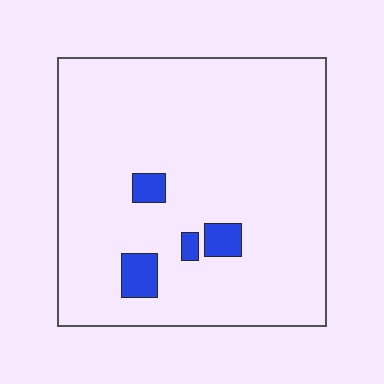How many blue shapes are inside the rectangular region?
4.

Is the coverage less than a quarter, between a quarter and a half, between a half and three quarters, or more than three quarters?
Less than a quarter.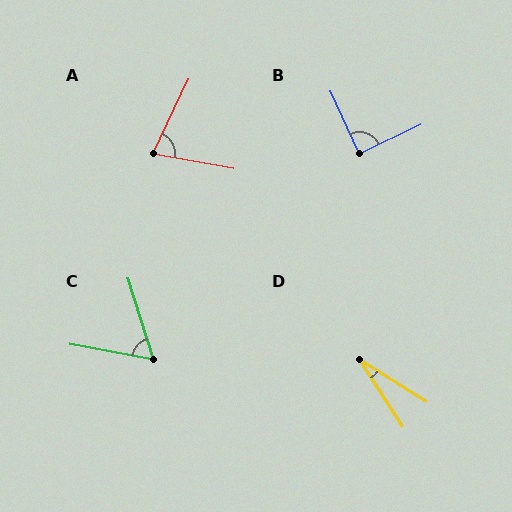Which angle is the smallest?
D, at approximately 25 degrees.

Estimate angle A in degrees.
Approximately 75 degrees.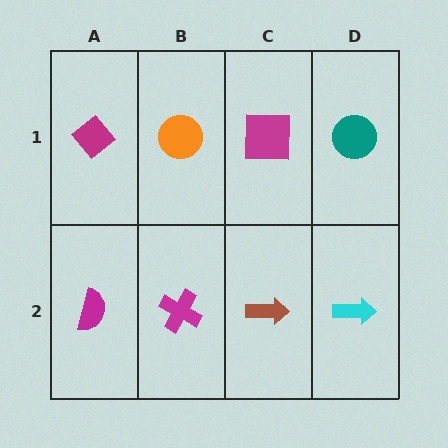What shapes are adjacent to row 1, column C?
A brown arrow (row 2, column C), an orange circle (row 1, column B), a teal circle (row 1, column D).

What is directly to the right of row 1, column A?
An orange circle.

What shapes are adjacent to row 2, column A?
A magenta diamond (row 1, column A), a magenta cross (row 2, column B).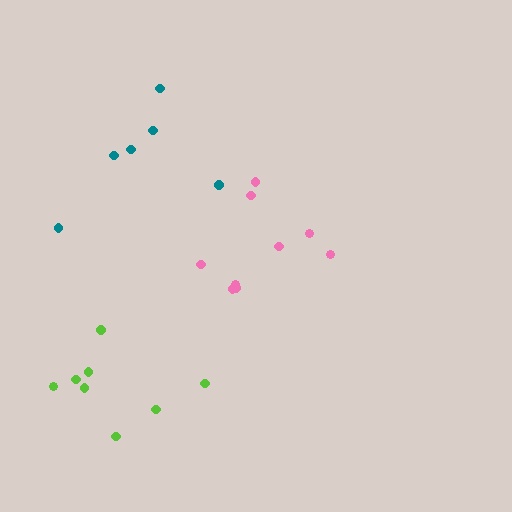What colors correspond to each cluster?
The clusters are colored: pink, teal, lime.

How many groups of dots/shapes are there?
There are 3 groups.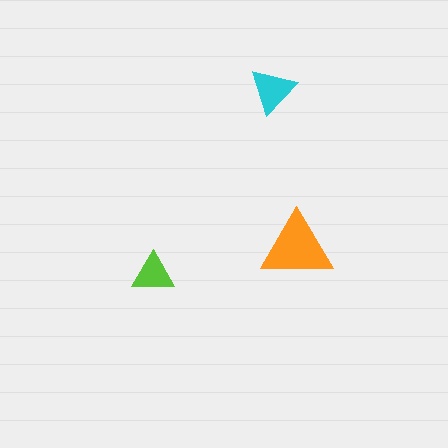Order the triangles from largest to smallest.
the orange one, the cyan one, the lime one.